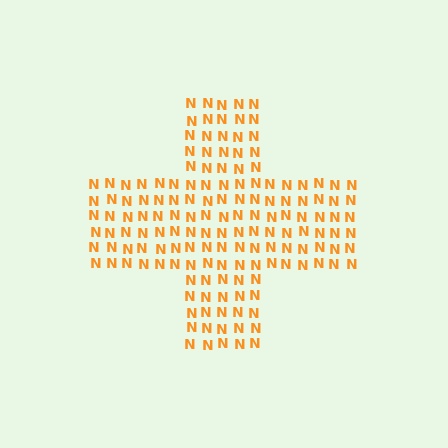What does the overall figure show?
The overall figure shows a cross.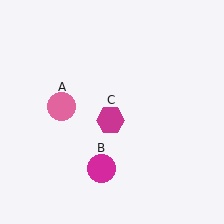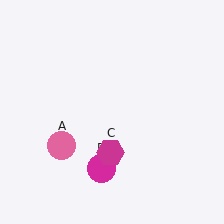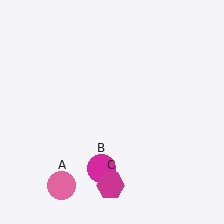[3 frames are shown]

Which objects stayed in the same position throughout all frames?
Magenta circle (object B) remained stationary.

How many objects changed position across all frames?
2 objects changed position: pink circle (object A), magenta hexagon (object C).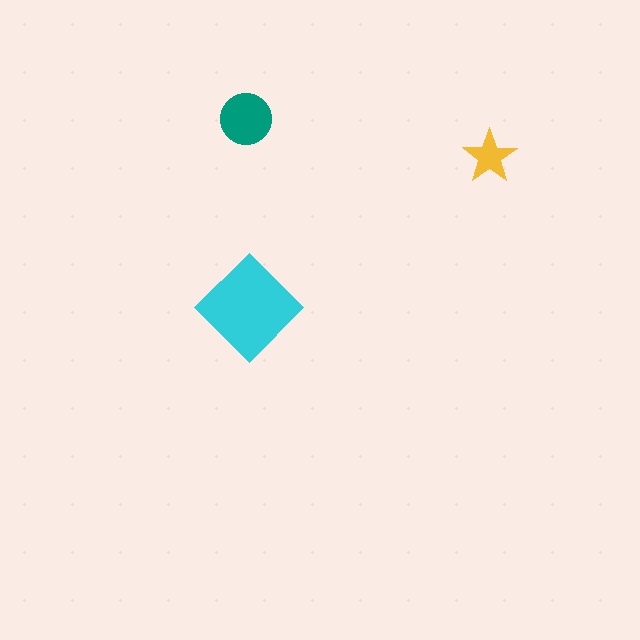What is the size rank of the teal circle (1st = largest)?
2nd.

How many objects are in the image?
There are 3 objects in the image.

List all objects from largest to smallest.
The cyan diamond, the teal circle, the yellow star.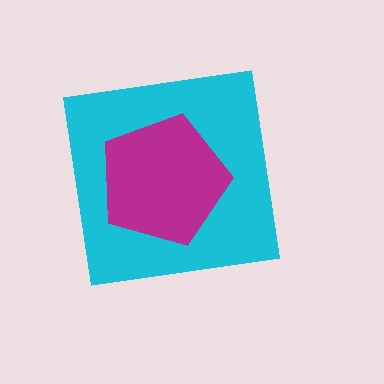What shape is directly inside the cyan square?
The magenta pentagon.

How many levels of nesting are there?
2.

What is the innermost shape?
The magenta pentagon.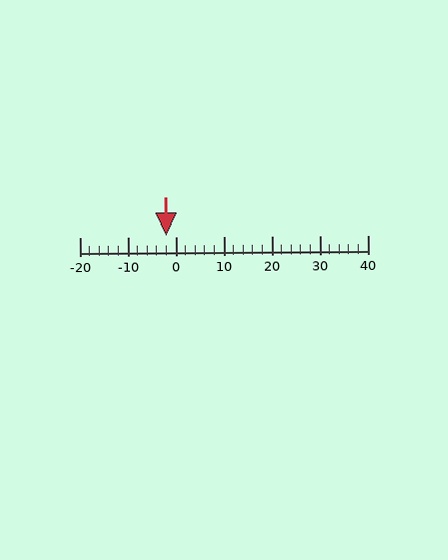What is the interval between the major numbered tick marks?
The major tick marks are spaced 10 units apart.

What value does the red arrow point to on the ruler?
The red arrow points to approximately -2.